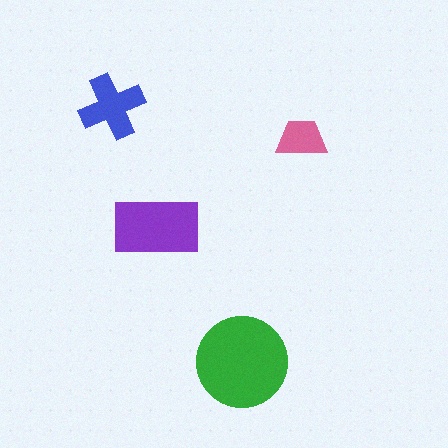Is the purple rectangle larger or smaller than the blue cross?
Larger.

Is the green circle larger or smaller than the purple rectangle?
Larger.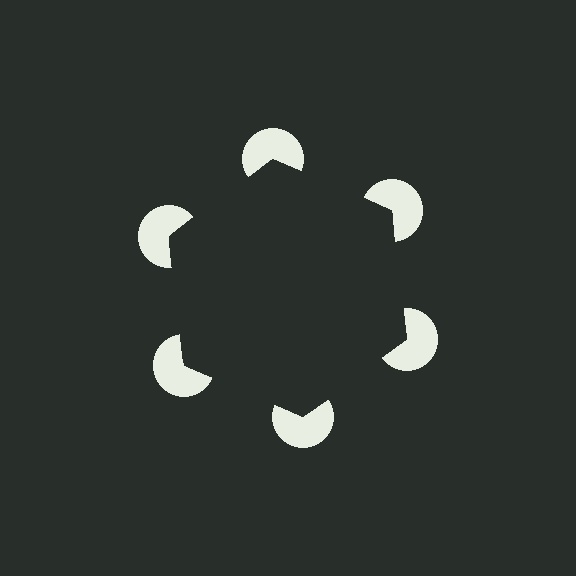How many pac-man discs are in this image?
There are 6 — one at each vertex of the illusory hexagon.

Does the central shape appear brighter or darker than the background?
It typically appears slightly darker than the background, even though no actual brightness change is drawn.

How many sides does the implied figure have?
6 sides.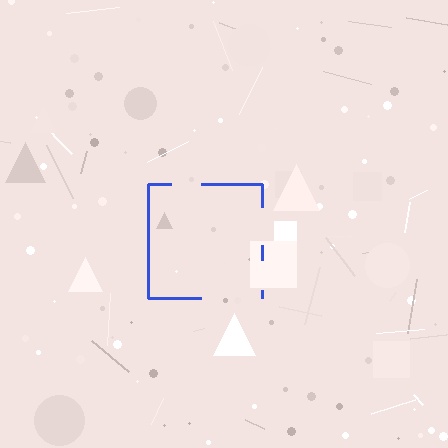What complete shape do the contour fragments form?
The contour fragments form a square.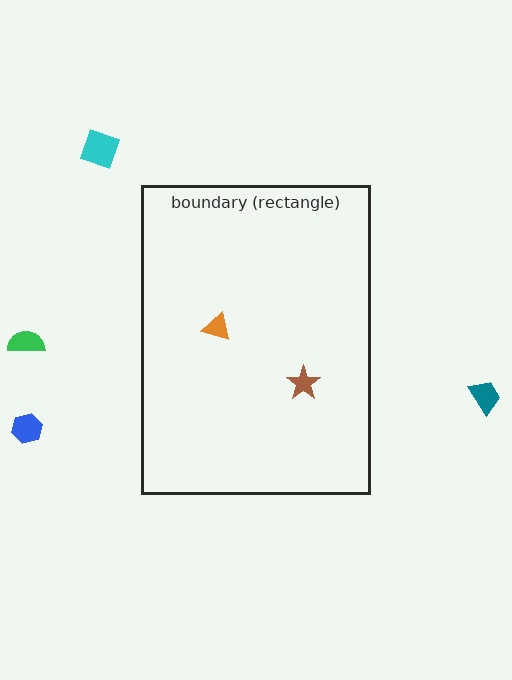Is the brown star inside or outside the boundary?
Inside.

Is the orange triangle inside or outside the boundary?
Inside.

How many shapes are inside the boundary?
2 inside, 4 outside.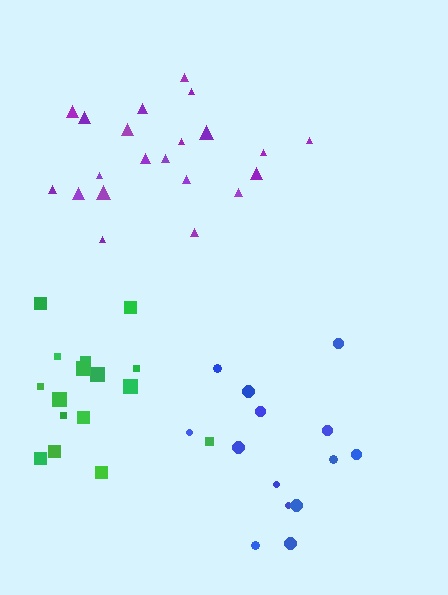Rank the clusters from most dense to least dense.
purple, green, blue.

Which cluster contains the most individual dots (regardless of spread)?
Purple (22).